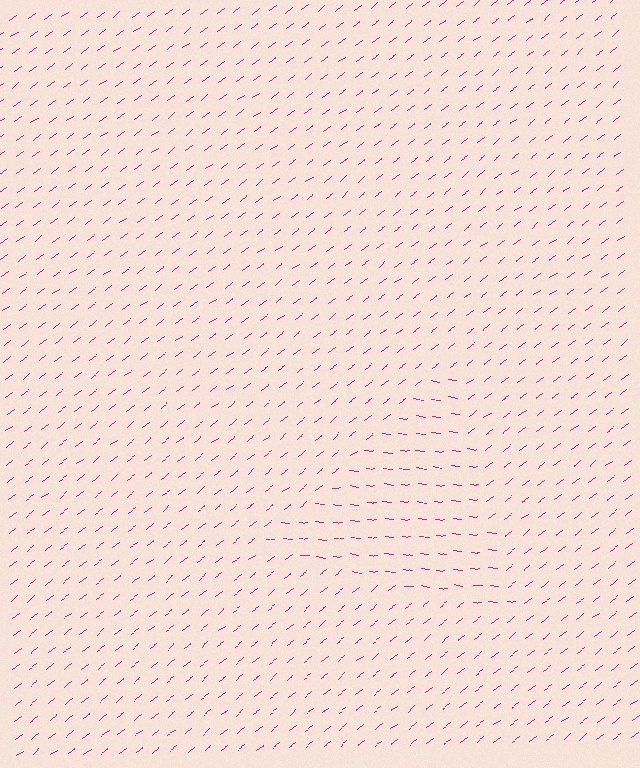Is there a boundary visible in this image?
Yes, there is a texture boundary formed by a change in line orientation.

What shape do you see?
I see a triangle.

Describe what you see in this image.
The image is filled with small magenta line segments. A triangle region in the image has lines oriented differently from the surrounding lines, creating a visible texture boundary.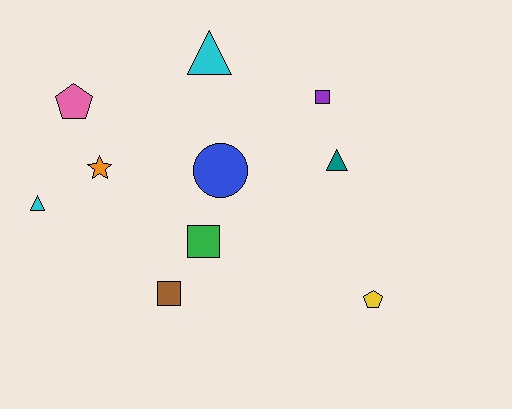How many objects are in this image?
There are 10 objects.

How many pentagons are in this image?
There are 2 pentagons.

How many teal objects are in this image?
There is 1 teal object.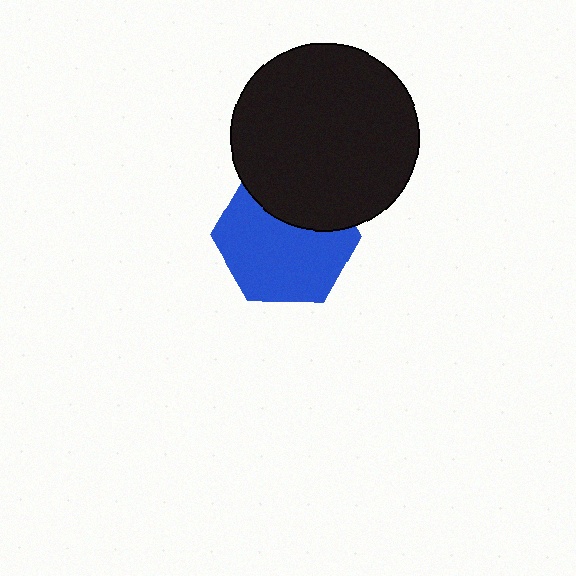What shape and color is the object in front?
The object in front is a black circle.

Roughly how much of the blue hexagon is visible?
Most of it is visible (roughly 67%).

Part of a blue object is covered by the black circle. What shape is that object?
It is a hexagon.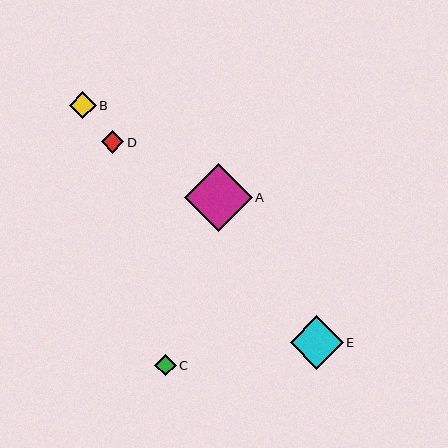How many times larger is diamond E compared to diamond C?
Diamond E is approximately 2.4 times the size of diamond C.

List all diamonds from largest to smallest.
From largest to smallest: A, E, B, D, C.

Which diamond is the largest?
Diamond A is the largest with a size of approximately 68 pixels.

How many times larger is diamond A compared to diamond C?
Diamond A is approximately 3.1 times the size of diamond C.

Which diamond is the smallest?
Diamond C is the smallest with a size of approximately 22 pixels.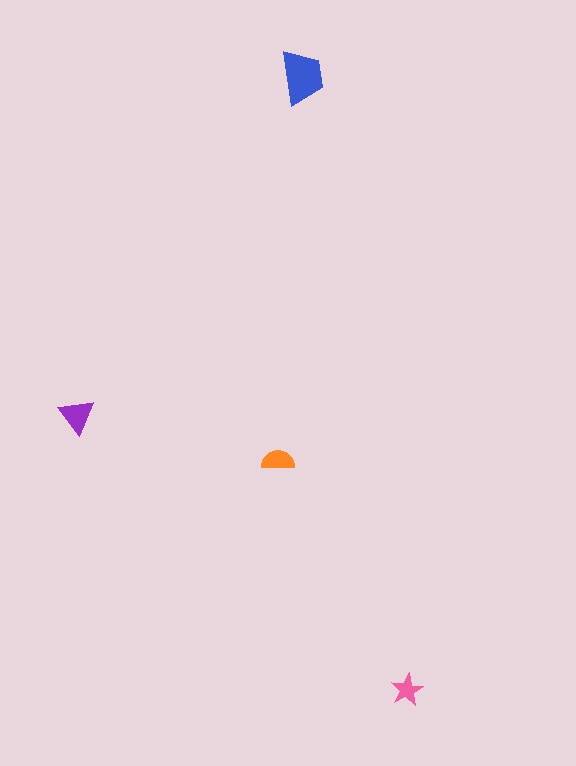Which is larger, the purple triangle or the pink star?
The purple triangle.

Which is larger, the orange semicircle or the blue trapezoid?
The blue trapezoid.